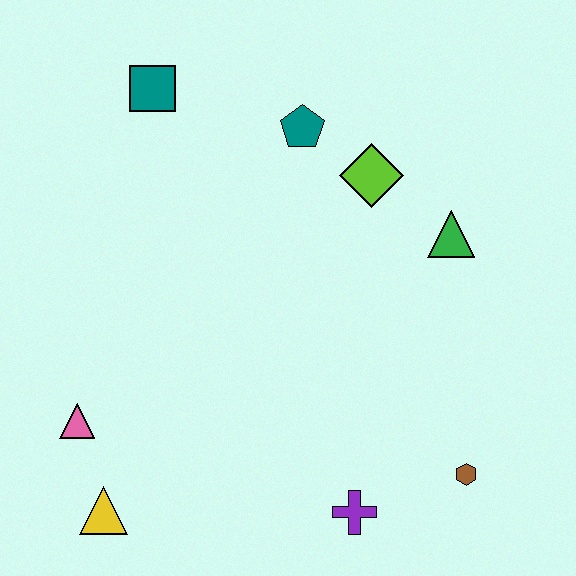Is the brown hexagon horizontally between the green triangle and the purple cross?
No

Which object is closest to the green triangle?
The lime diamond is closest to the green triangle.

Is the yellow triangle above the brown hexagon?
No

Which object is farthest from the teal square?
The brown hexagon is farthest from the teal square.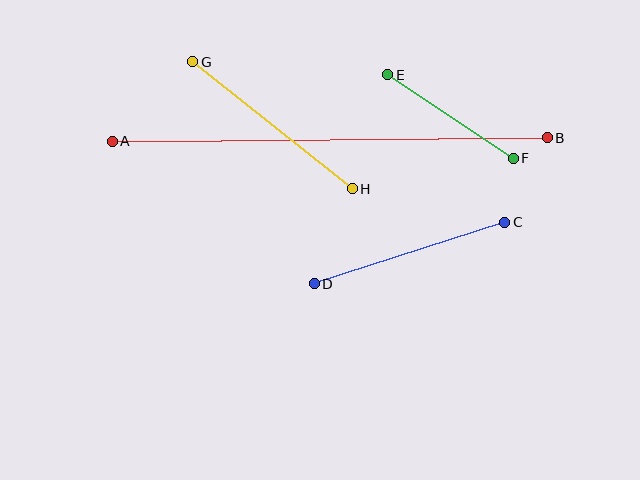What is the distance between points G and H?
The distance is approximately 204 pixels.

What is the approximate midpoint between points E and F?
The midpoint is at approximately (450, 116) pixels.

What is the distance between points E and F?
The distance is approximately 151 pixels.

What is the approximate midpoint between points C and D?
The midpoint is at approximately (410, 253) pixels.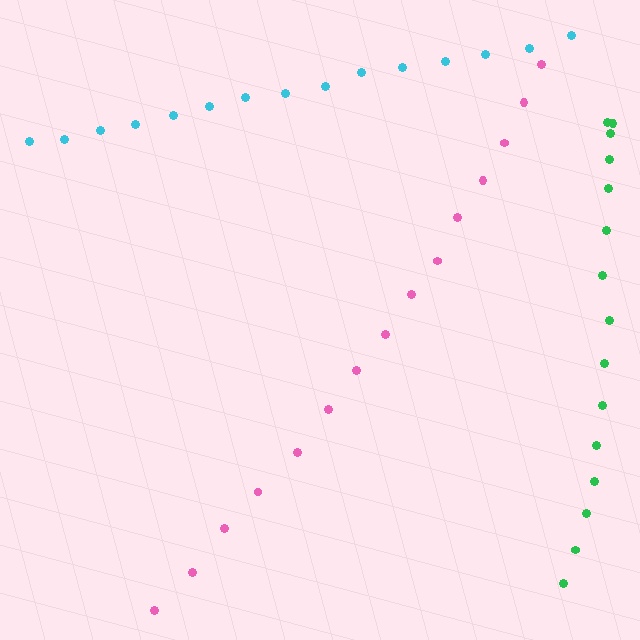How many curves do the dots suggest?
There are 3 distinct paths.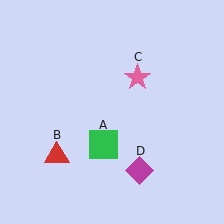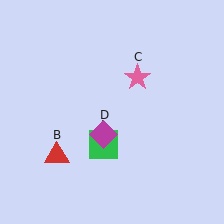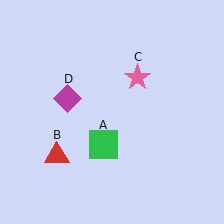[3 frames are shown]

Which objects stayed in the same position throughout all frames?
Green square (object A) and red triangle (object B) and pink star (object C) remained stationary.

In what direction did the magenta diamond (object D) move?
The magenta diamond (object D) moved up and to the left.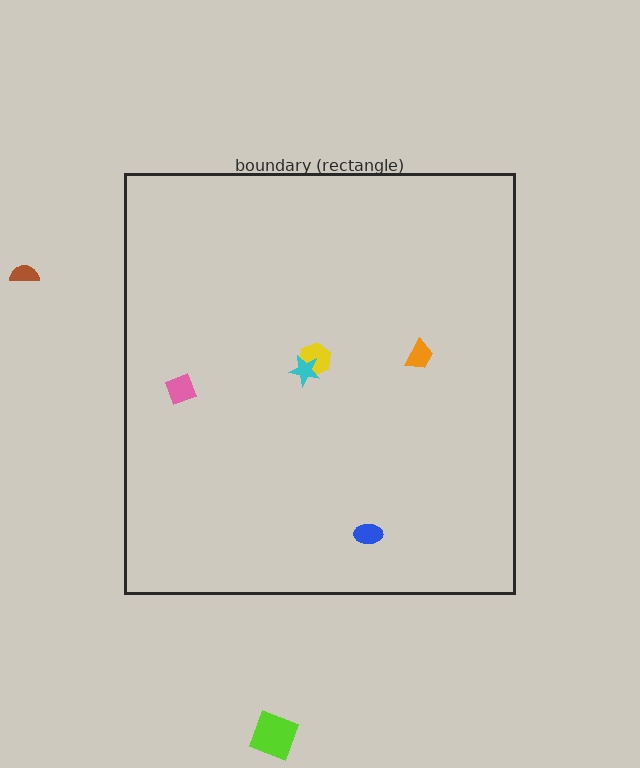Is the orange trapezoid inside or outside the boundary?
Inside.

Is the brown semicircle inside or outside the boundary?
Outside.